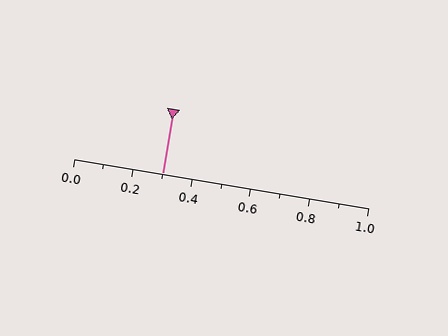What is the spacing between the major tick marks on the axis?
The major ticks are spaced 0.2 apart.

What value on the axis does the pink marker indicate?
The marker indicates approximately 0.3.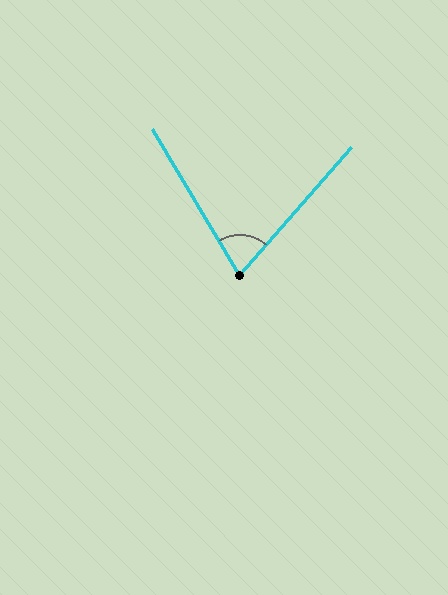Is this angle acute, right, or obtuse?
It is acute.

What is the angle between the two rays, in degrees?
Approximately 72 degrees.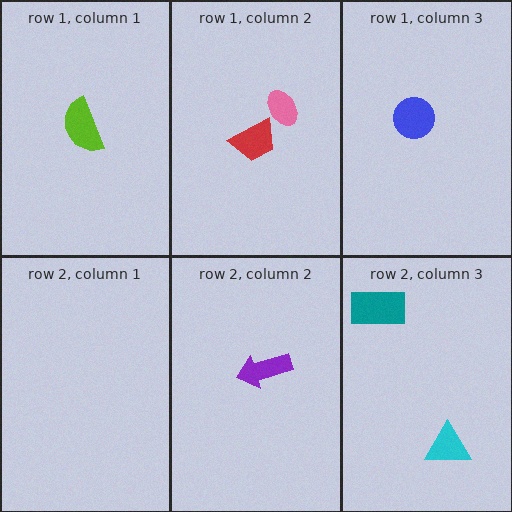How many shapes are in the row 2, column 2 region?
1.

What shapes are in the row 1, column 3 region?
The blue circle.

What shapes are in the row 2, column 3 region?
The teal rectangle, the cyan triangle.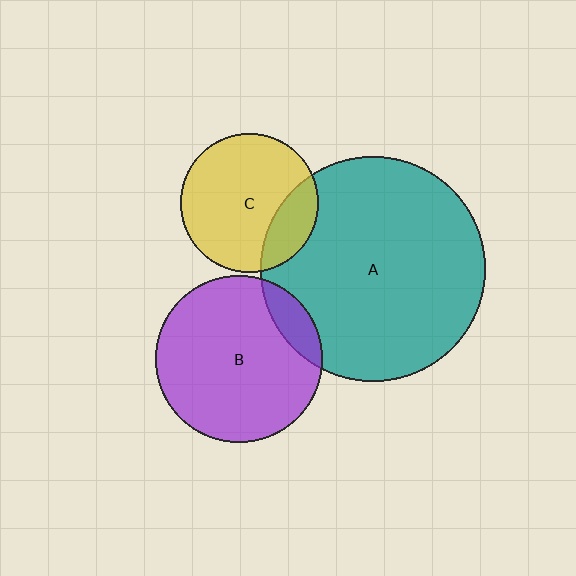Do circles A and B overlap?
Yes.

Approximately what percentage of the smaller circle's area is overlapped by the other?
Approximately 10%.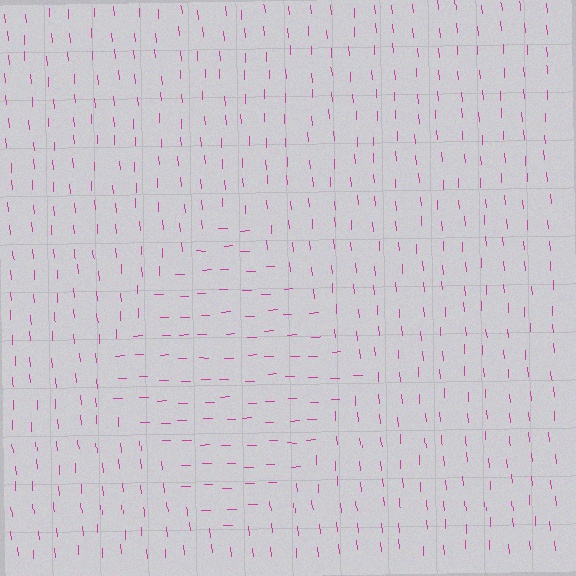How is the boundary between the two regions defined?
The boundary is defined purely by a change in line orientation (approximately 88 degrees difference). All lines are the same color and thickness.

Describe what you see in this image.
The image is filled with small magenta line segments. A diamond region in the image has lines oriented differently from the surrounding lines, creating a visible texture boundary.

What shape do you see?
I see a diamond.